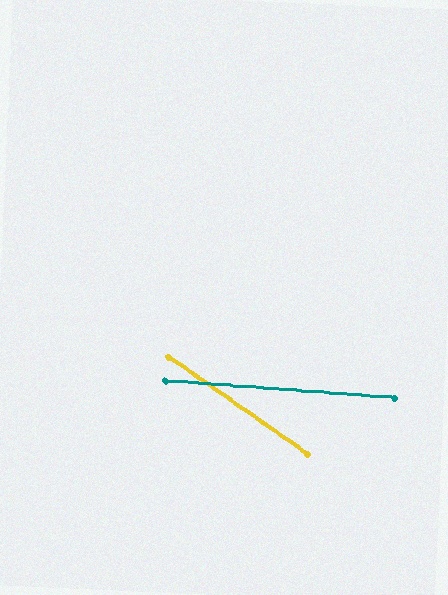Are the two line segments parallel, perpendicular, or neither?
Neither parallel nor perpendicular — they differ by about 31°.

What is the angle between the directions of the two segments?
Approximately 31 degrees.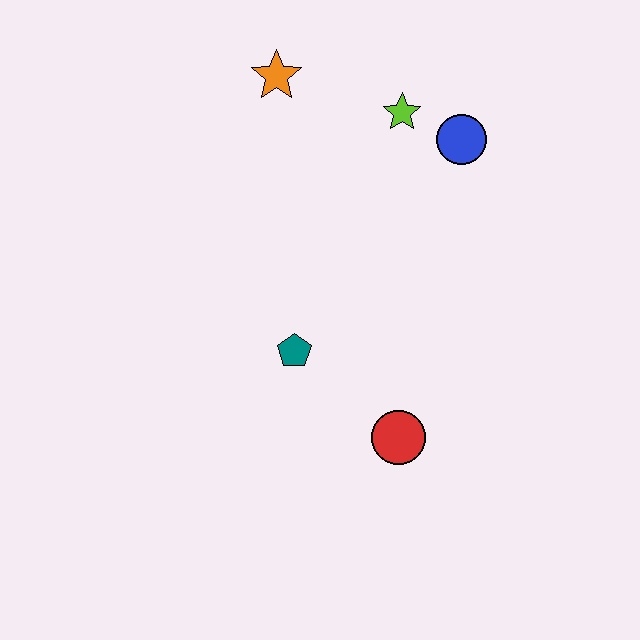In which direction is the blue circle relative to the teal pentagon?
The blue circle is above the teal pentagon.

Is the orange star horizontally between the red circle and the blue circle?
No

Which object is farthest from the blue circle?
The red circle is farthest from the blue circle.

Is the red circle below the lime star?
Yes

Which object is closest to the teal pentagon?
The red circle is closest to the teal pentagon.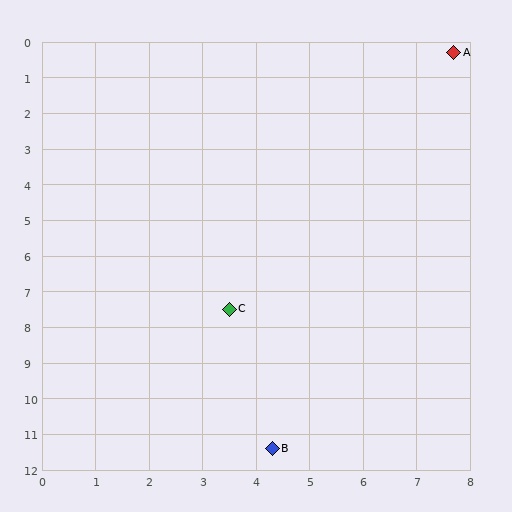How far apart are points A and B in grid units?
Points A and B are about 11.6 grid units apart.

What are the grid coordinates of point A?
Point A is at approximately (7.7, 0.3).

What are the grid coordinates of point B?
Point B is at approximately (4.3, 11.4).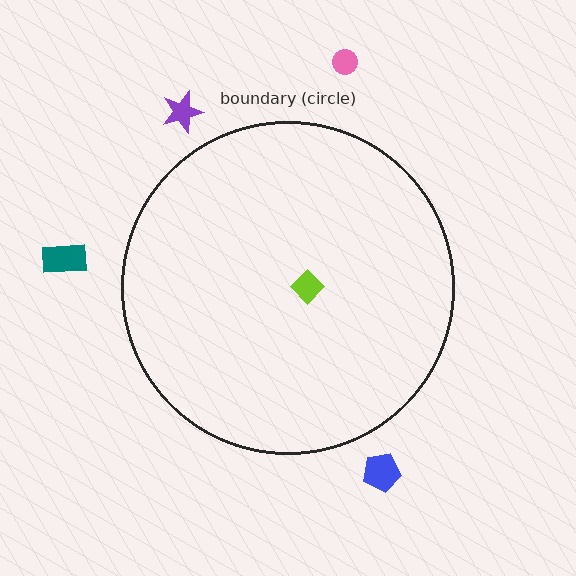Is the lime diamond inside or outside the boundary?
Inside.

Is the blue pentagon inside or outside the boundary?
Outside.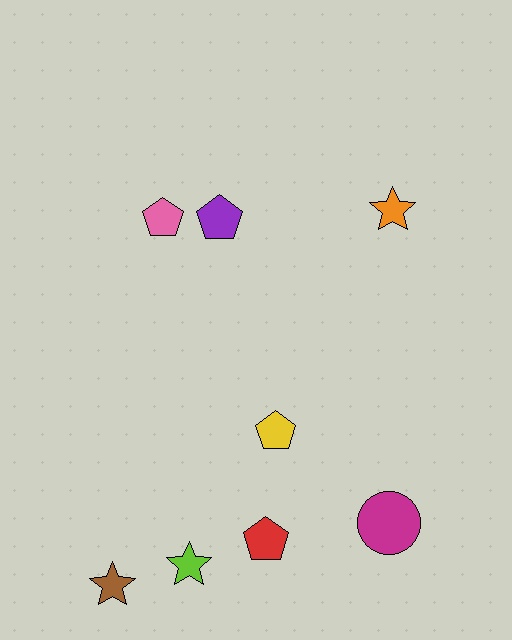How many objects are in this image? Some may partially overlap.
There are 8 objects.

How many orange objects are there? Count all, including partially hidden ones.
There is 1 orange object.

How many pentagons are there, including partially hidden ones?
There are 4 pentagons.